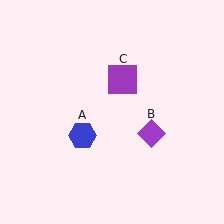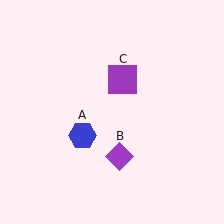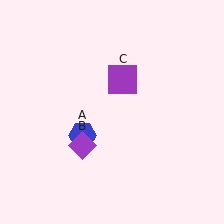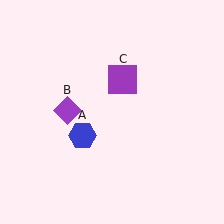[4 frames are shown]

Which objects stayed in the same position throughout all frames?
Blue hexagon (object A) and purple square (object C) remained stationary.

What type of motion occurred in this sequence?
The purple diamond (object B) rotated clockwise around the center of the scene.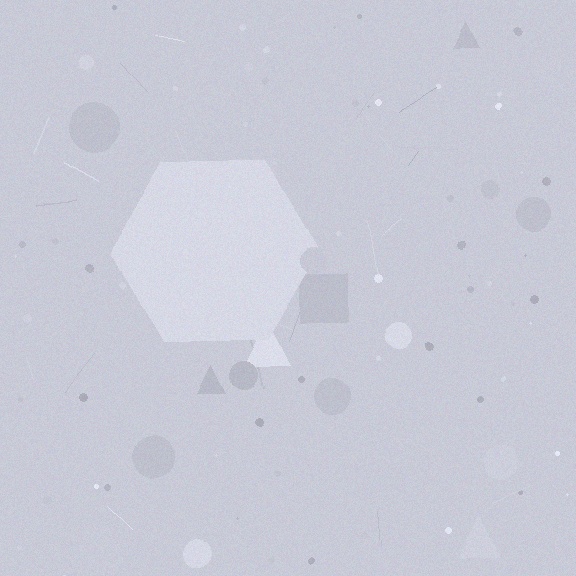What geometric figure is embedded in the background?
A hexagon is embedded in the background.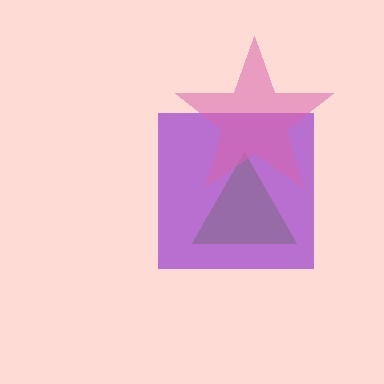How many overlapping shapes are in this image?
There are 3 overlapping shapes in the image.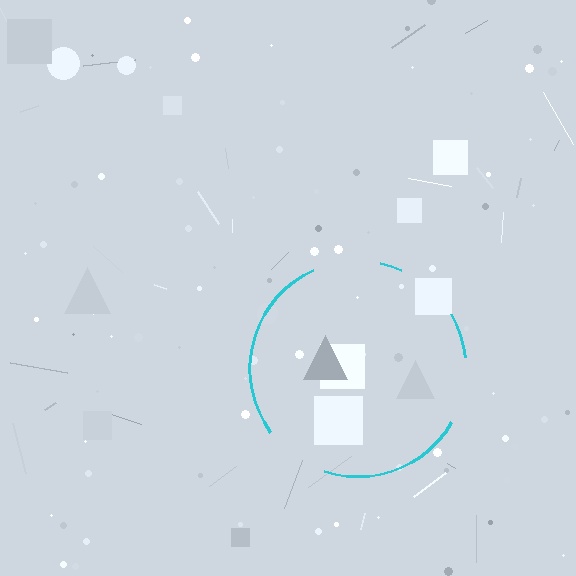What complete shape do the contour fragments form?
The contour fragments form a circle.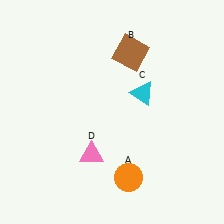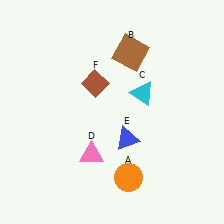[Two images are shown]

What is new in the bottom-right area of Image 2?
A blue triangle (E) was added in the bottom-right area of Image 2.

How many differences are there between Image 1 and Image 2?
There are 2 differences between the two images.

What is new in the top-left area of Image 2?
A brown diamond (F) was added in the top-left area of Image 2.